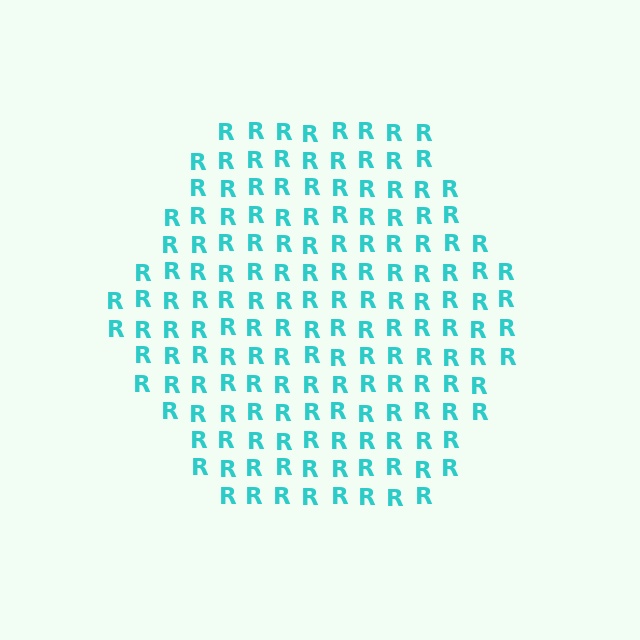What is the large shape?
The large shape is a hexagon.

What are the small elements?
The small elements are letter R's.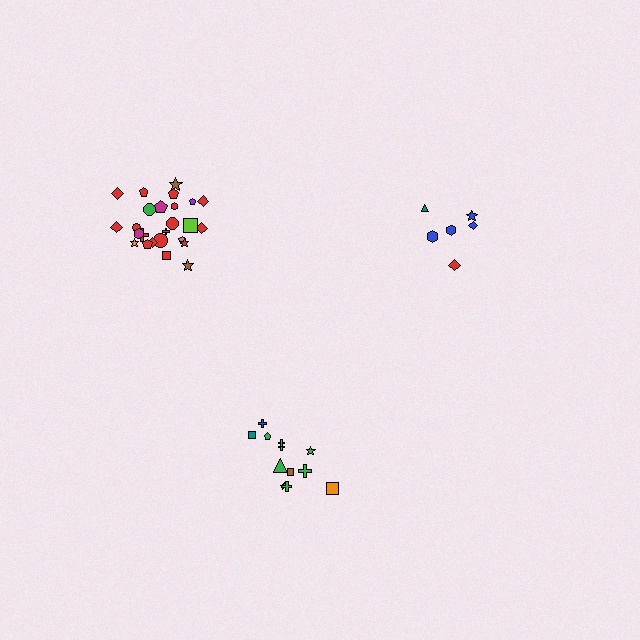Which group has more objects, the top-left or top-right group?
The top-left group.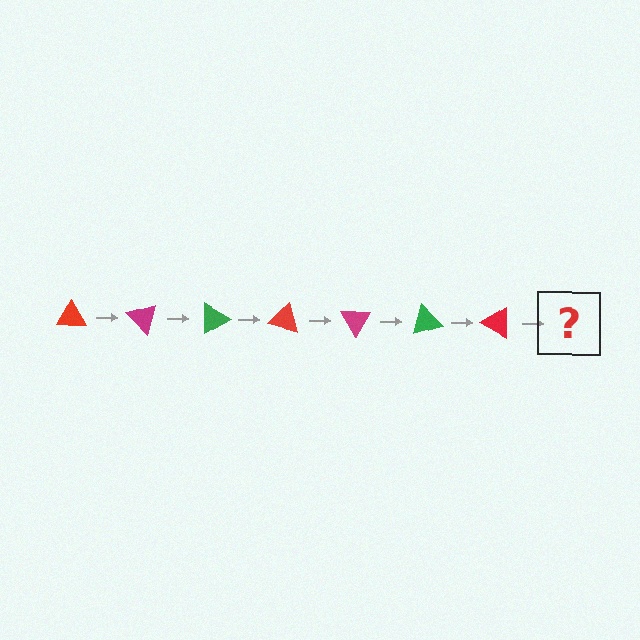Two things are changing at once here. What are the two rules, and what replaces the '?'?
The two rules are that it rotates 45 degrees each step and the color cycles through red, magenta, and green. The '?' should be a magenta triangle, rotated 315 degrees from the start.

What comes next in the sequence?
The next element should be a magenta triangle, rotated 315 degrees from the start.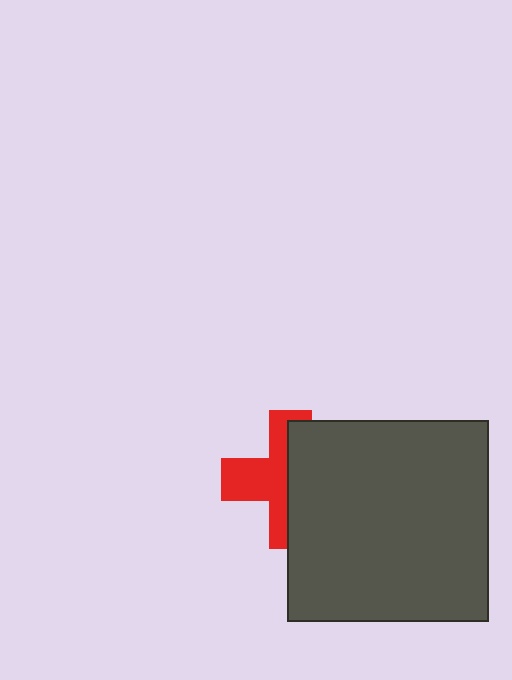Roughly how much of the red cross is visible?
About half of it is visible (roughly 48%).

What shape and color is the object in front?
The object in front is a dark gray square.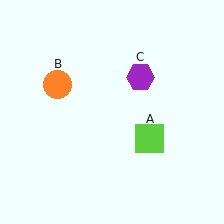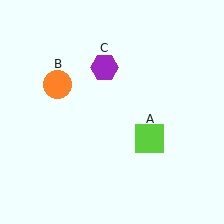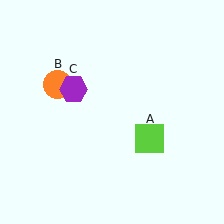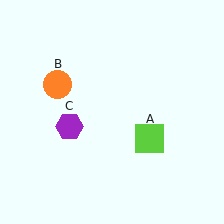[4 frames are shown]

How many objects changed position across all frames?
1 object changed position: purple hexagon (object C).